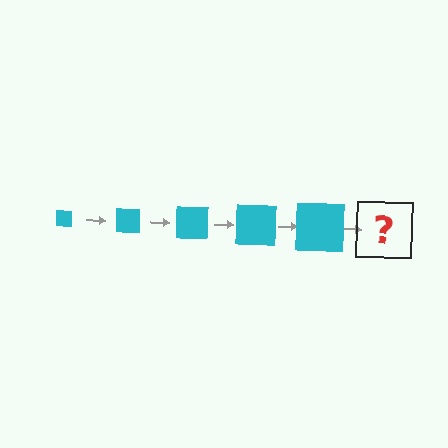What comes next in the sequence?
The next element should be a cyan square, larger than the previous one.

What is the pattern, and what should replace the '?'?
The pattern is that the square gets progressively larger each step. The '?' should be a cyan square, larger than the previous one.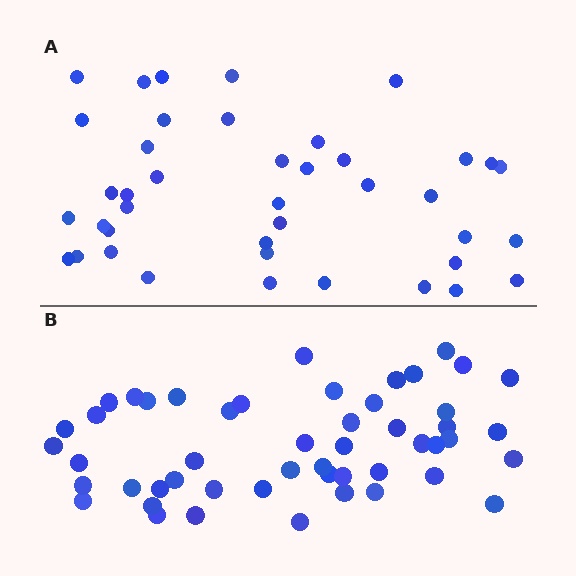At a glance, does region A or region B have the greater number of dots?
Region B (the bottom region) has more dots.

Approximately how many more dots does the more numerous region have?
Region B has roughly 8 or so more dots than region A.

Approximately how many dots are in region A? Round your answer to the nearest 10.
About 40 dots. (The exact count is 41, which rounds to 40.)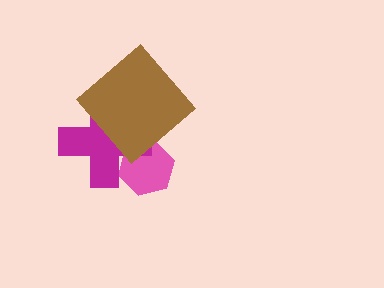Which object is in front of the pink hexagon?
The magenta cross is in front of the pink hexagon.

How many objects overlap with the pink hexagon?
1 object overlaps with the pink hexagon.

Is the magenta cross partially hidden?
Yes, it is partially covered by another shape.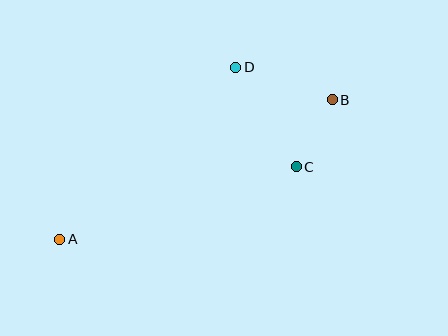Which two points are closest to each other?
Points B and C are closest to each other.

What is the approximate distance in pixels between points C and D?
The distance between C and D is approximately 117 pixels.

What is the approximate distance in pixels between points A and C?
The distance between A and C is approximately 248 pixels.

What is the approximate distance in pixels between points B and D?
The distance between B and D is approximately 102 pixels.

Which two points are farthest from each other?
Points A and B are farthest from each other.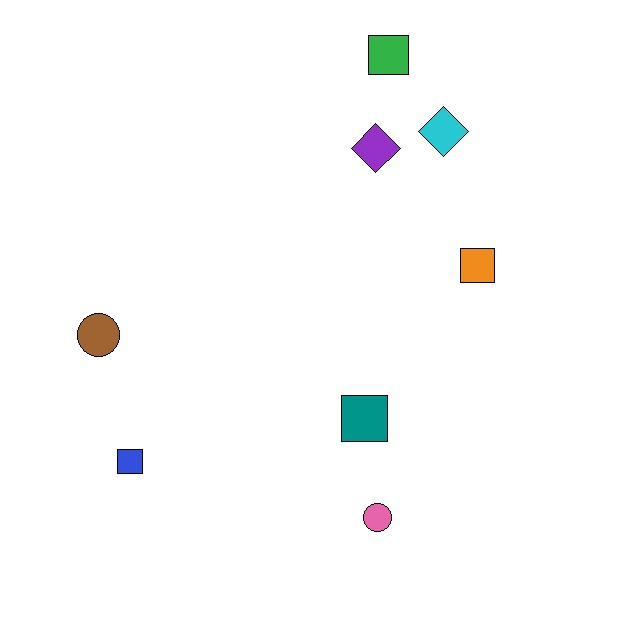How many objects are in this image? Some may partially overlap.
There are 8 objects.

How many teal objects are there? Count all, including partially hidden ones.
There is 1 teal object.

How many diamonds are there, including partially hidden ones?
There are 2 diamonds.